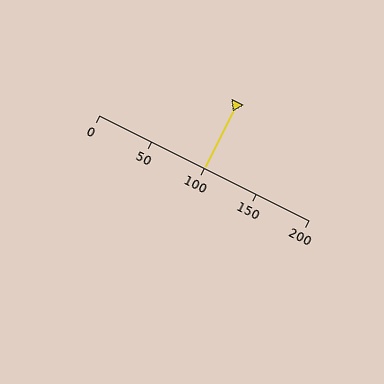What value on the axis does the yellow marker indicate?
The marker indicates approximately 100.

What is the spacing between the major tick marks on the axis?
The major ticks are spaced 50 apart.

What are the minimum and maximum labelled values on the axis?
The axis runs from 0 to 200.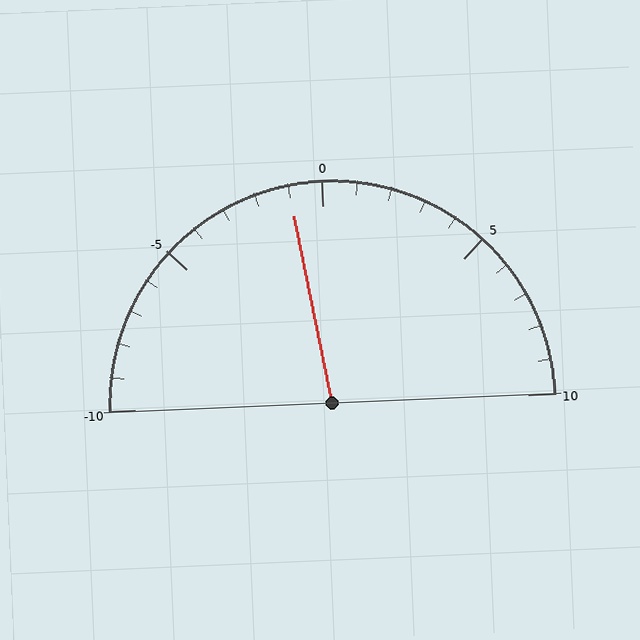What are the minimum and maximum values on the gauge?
The gauge ranges from -10 to 10.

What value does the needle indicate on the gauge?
The needle indicates approximately -1.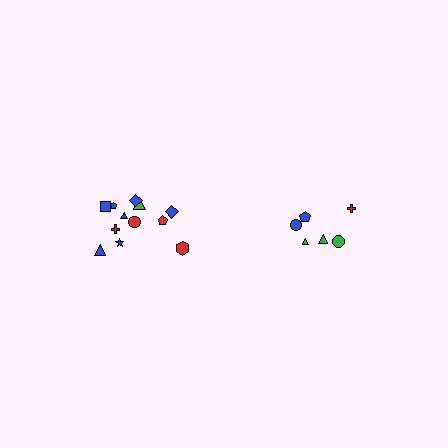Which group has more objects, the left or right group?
The left group.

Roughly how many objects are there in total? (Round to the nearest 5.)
Roughly 20 objects in total.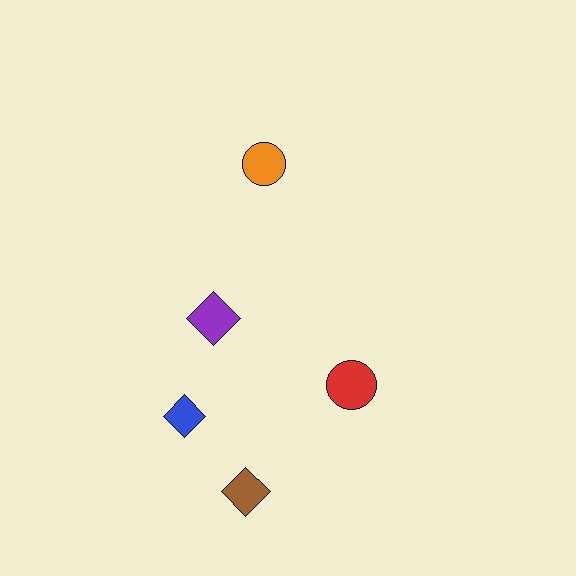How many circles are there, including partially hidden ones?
There are 2 circles.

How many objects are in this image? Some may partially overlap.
There are 5 objects.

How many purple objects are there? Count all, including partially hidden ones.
There is 1 purple object.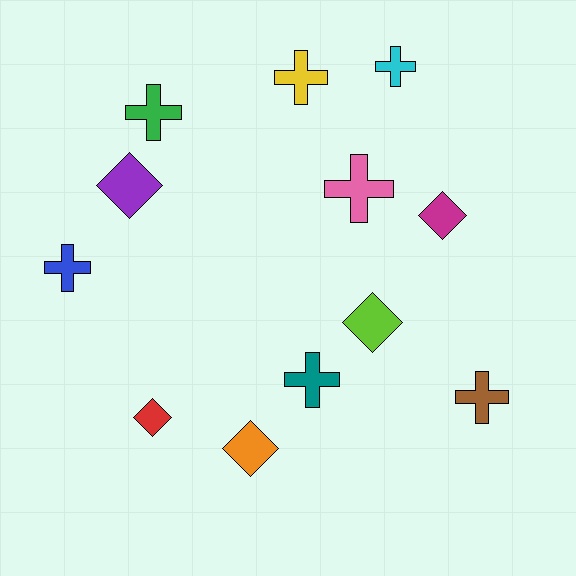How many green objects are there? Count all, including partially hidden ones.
There is 1 green object.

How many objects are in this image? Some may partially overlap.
There are 12 objects.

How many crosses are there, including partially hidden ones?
There are 7 crosses.